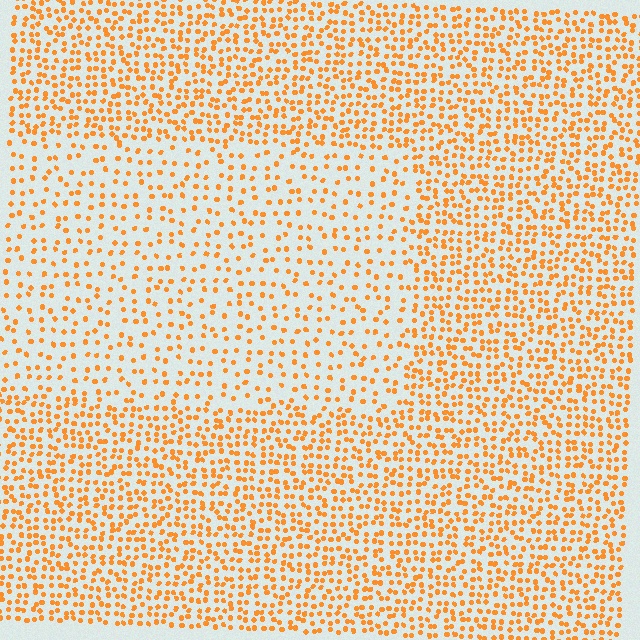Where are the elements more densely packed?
The elements are more densely packed outside the rectangle boundary.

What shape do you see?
I see a rectangle.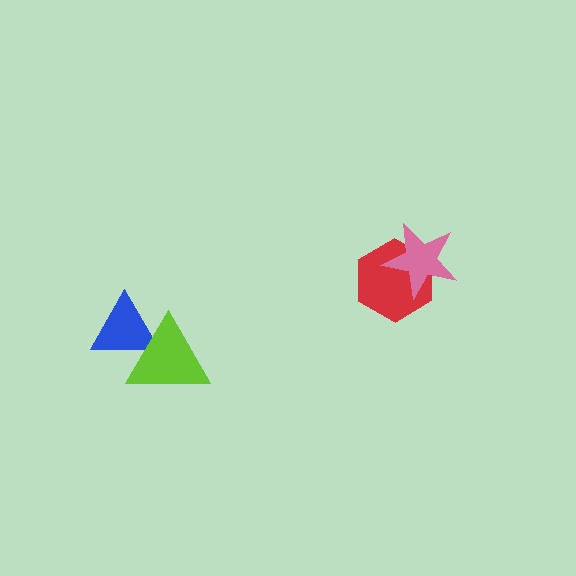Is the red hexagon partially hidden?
Yes, it is partially covered by another shape.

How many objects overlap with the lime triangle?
1 object overlaps with the lime triangle.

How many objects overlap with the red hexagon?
1 object overlaps with the red hexagon.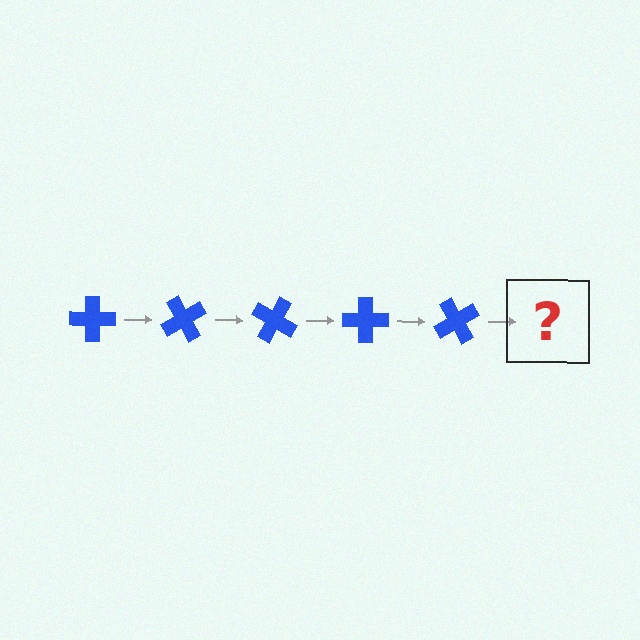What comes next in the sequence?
The next element should be a blue cross rotated 300 degrees.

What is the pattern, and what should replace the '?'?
The pattern is that the cross rotates 60 degrees each step. The '?' should be a blue cross rotated 300 degrees.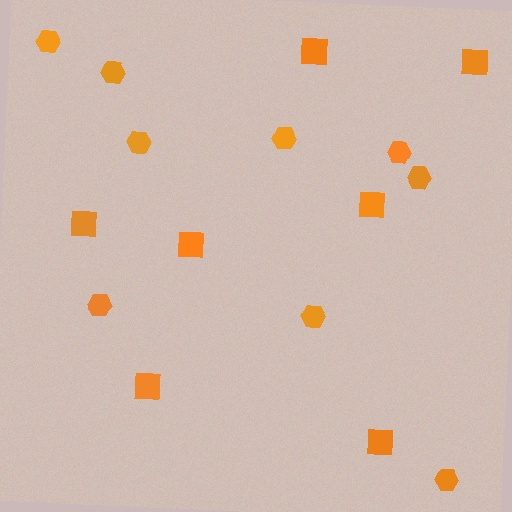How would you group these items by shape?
There are 2 groups: one group of hexagons (9) and one group of squares (7).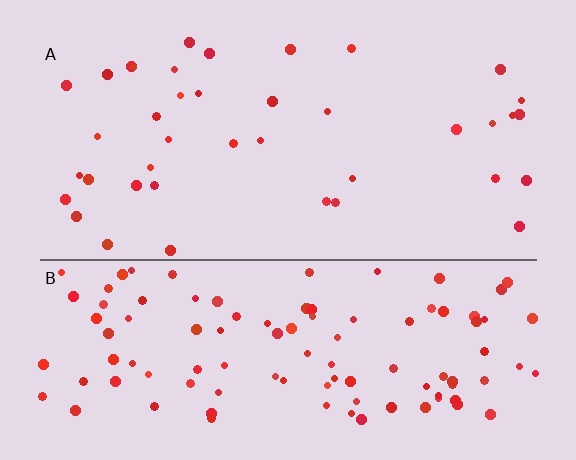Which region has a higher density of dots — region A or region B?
B (the bottom).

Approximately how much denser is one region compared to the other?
Approximately 2.8× — region B over region A.